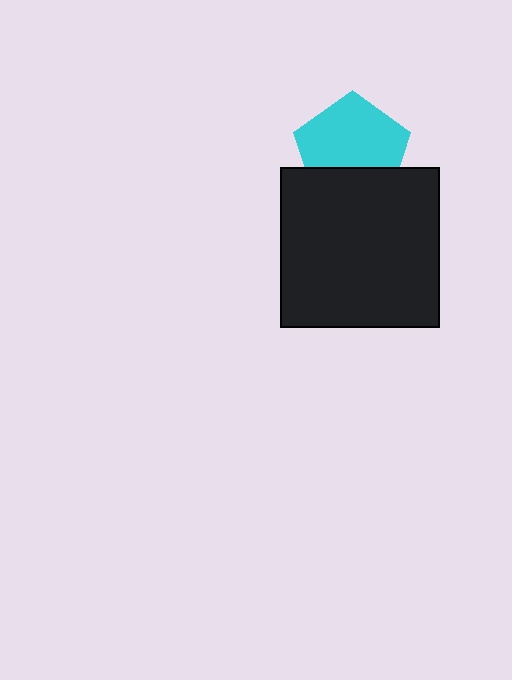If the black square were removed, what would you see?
You would see the complete cyan pentagon.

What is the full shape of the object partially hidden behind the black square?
The partially hidden object is a cyan pentagon.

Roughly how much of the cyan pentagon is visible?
Most of it is visible (roughly 69%).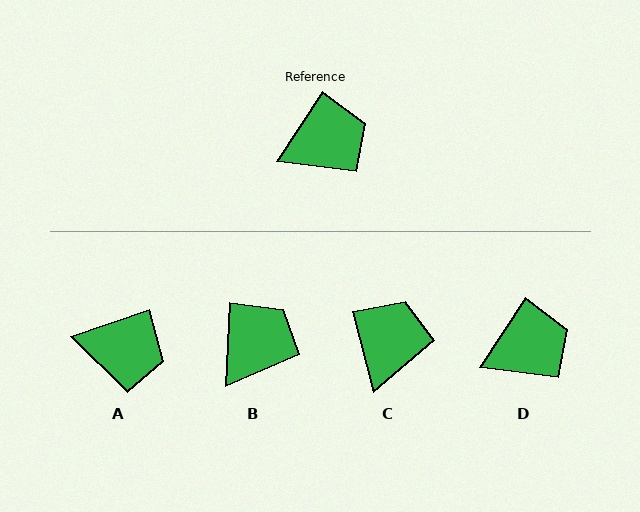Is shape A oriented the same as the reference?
No, it is off by about 37 degrees.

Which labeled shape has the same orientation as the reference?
D.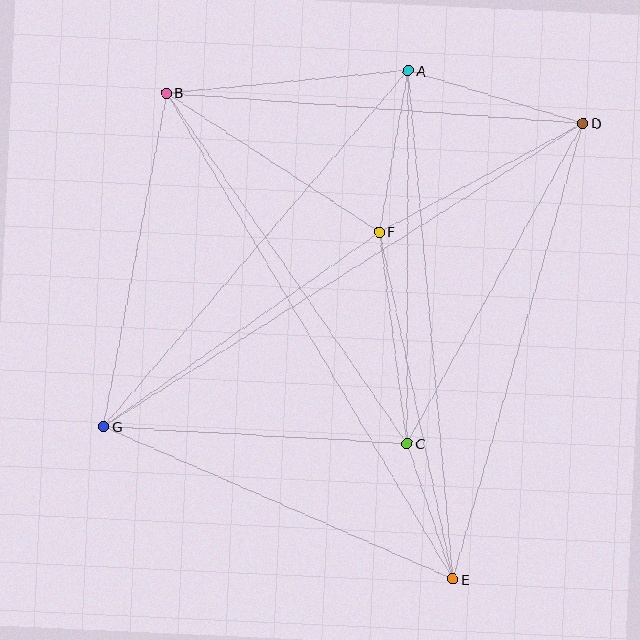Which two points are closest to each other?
Points C and E are closest to each other.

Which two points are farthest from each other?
Points D and G are farthest from each other.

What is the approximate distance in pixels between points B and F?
The distance between B and F is approximately 254 pixels.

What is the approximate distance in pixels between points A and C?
The distance between A and C is approximately 373 pixels.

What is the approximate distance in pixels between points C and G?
The distance between C and G is approximately 304 pixels.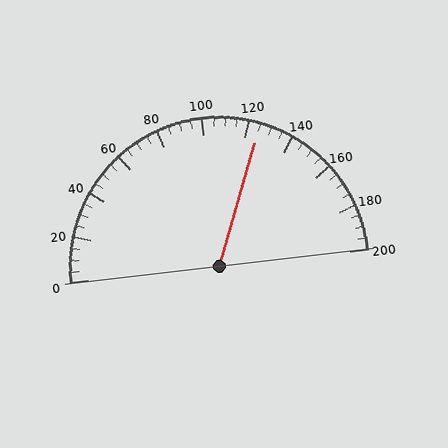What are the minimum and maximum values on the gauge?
The gauge ranges from 0 to 200.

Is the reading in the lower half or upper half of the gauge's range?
The reading is in the upper half of the range (0 to 200).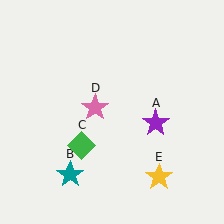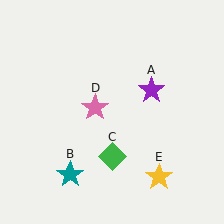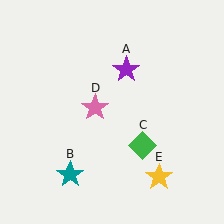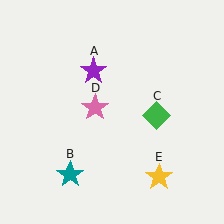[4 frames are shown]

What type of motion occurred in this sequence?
The purple star (object A), green diamond (object C) rotated counterclockwise around the center of the scene.